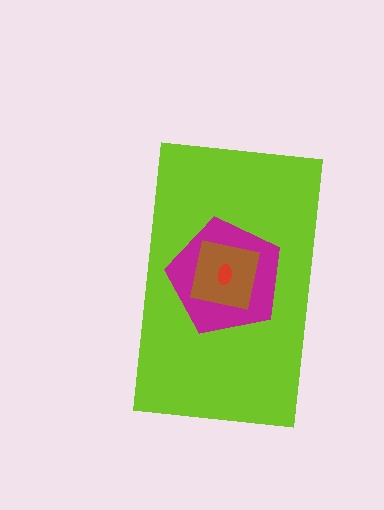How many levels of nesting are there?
4.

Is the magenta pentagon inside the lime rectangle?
Yes.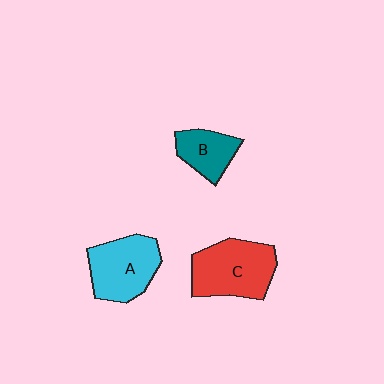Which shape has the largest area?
Shape C (red).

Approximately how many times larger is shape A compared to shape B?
Approximately 1.6 times.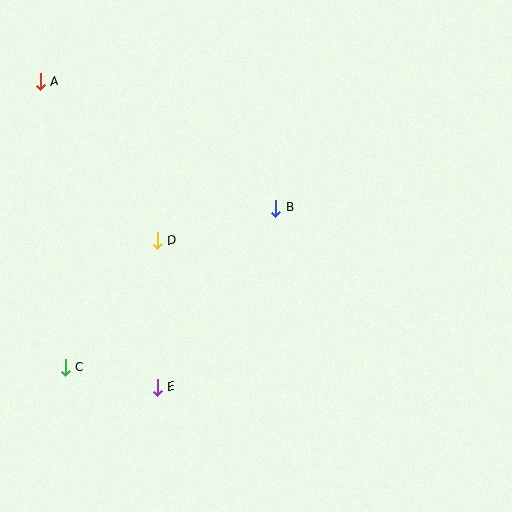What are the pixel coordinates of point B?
Point B is at (276, 208).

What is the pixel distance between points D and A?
The distance between D and A is 197 pixels.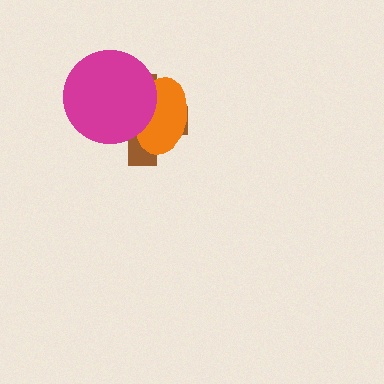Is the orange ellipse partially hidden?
Yes, it is partially covered by another shape.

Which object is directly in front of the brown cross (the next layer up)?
The orange ellipse is directly in front of the brown cross.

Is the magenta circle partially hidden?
No, no other shape covers it.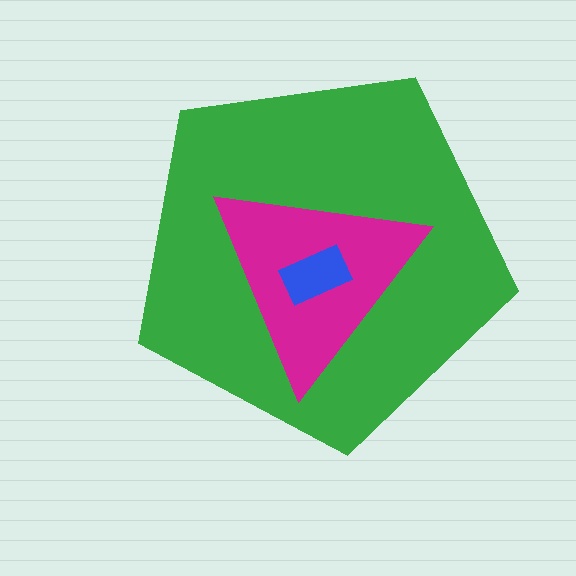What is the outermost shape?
The green pentagon.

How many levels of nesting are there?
3.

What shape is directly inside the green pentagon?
The magenta triangle.